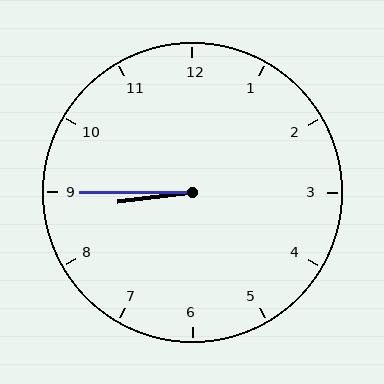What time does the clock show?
8:45.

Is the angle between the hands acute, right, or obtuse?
It is acute.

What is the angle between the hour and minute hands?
Approximately 8 degrees.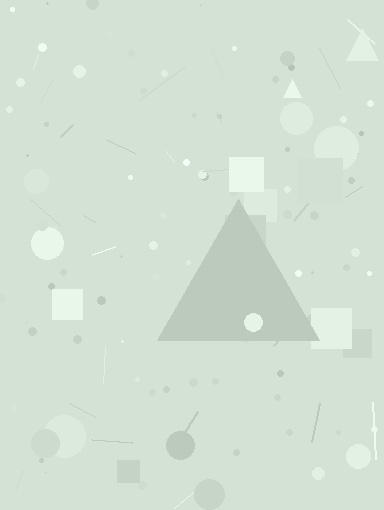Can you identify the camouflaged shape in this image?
The camouflaged shape is a triangle.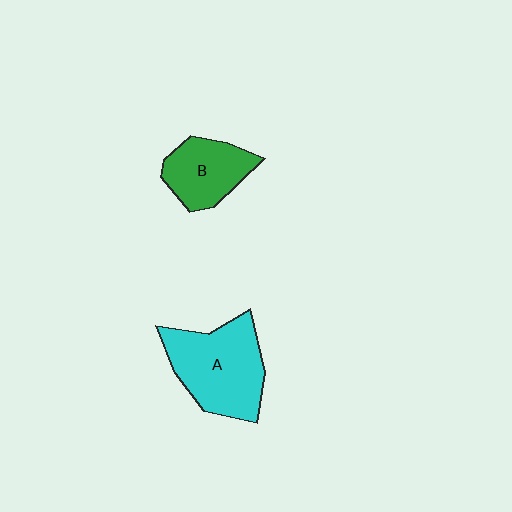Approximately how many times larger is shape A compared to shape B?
Approximately 1.6 times.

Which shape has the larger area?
Shape A (cyan).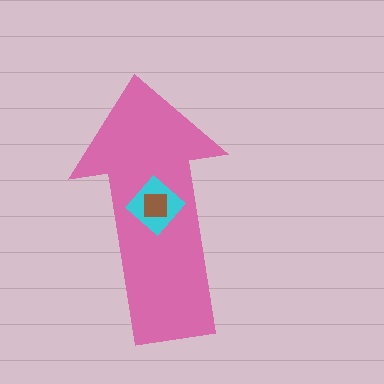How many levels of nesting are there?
3.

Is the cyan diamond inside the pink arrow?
Yes.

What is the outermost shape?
The pink arrow.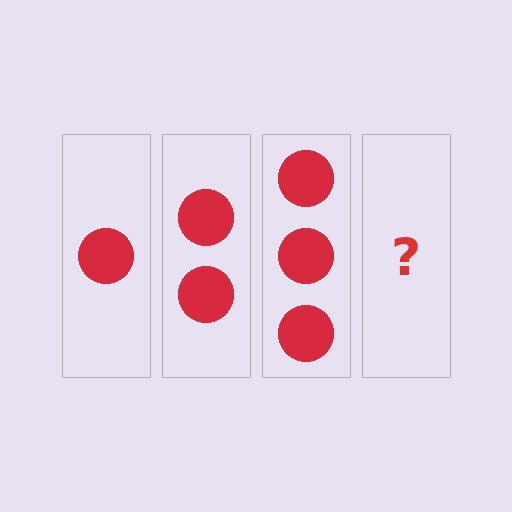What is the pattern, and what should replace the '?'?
The pattern is that each step adds one more circle. The '?' should be 4 circles.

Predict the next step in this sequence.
The next step is 4 circles.